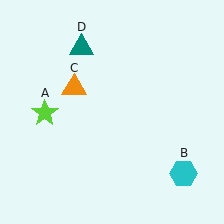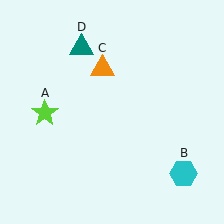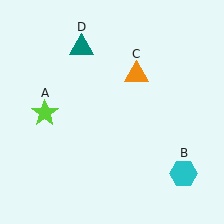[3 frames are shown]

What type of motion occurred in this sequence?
The orange triangle (object C) rotated clockwise around the center of the scene.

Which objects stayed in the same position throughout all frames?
Lime star (object A) and cyan hexagon (object B) and teal triangle (object D) remained stationary.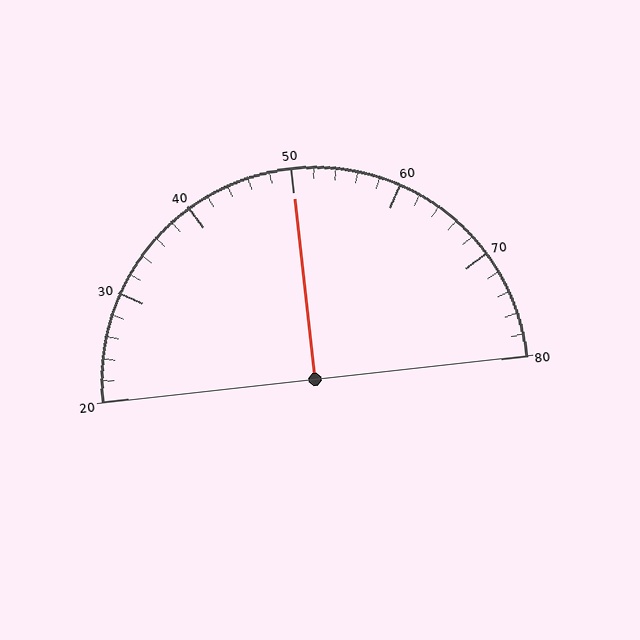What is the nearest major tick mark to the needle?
The nearest major tick mark is 50.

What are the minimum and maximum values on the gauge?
The gauge ranges from 20 to 80.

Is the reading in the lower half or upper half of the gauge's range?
The reading is in the upper half of the range (20 to 80).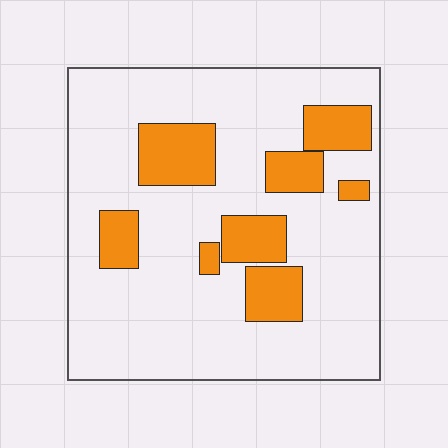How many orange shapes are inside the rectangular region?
8.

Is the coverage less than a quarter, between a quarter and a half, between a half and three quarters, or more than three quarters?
Less than a quarter.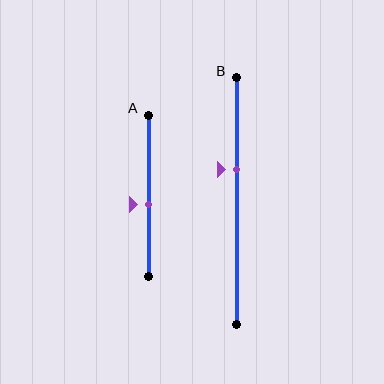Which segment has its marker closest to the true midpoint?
Segment A has its marker closest to the true midpoint.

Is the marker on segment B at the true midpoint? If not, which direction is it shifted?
No, the marker on segment B is shifted upward by about 13% of the segment length.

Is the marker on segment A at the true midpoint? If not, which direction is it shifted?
No, the marker on segment A is shifted downward by about 6% of the segment length.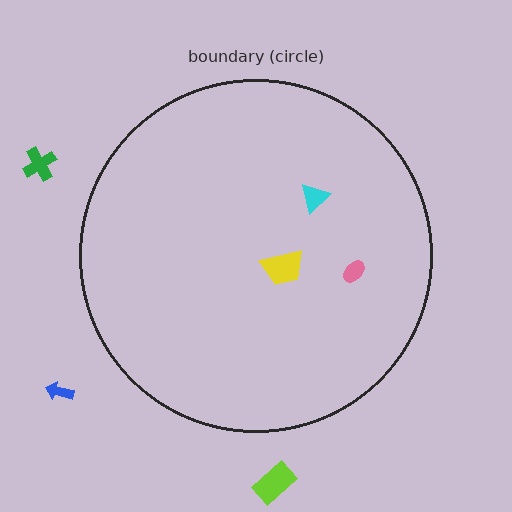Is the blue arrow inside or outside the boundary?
Outside.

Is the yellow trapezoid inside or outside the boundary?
Inside.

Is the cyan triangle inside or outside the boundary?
Inside.